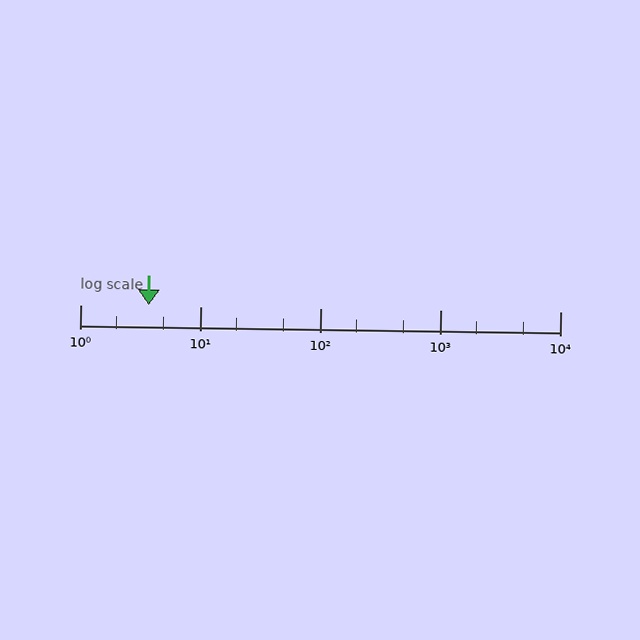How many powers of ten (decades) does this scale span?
The scale spans 4 decades, from 1 to 10000.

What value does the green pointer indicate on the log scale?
The pointer indicates approximately 3.7.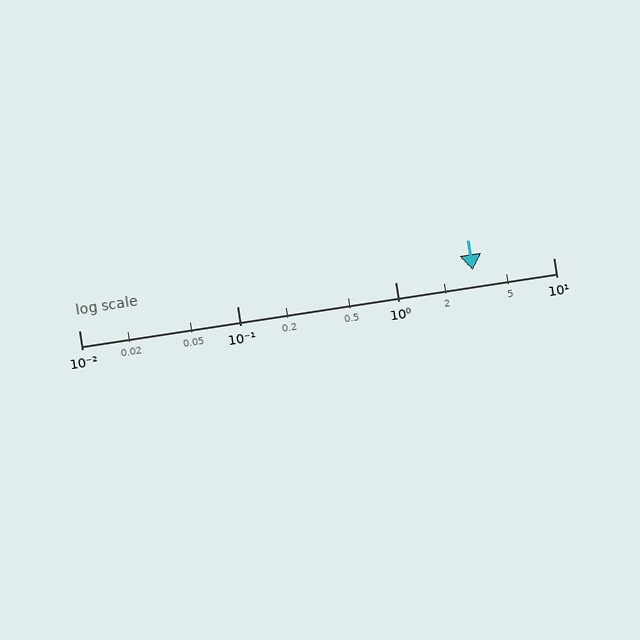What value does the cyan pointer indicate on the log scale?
The pointer indicates approximately 3.1.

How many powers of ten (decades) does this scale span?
The scale spans 3 decades, from 0.01 to 10.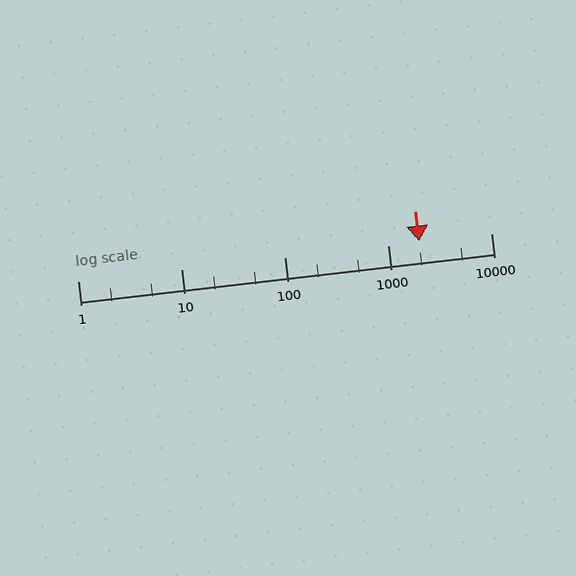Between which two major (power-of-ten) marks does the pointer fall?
The pointer is between 1000 and 10000.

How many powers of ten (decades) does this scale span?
The scale spans 4 decades, from 1 to 10000.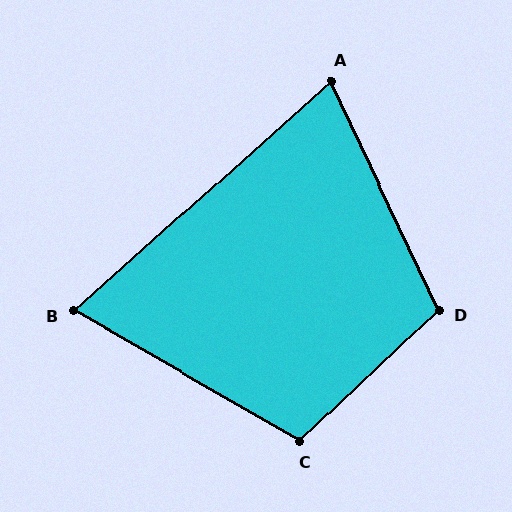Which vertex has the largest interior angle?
D, at approximately 108 degrees.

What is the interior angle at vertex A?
Approximately 73 degrees (acute).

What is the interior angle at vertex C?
Approximately 107 degrees (obtuse).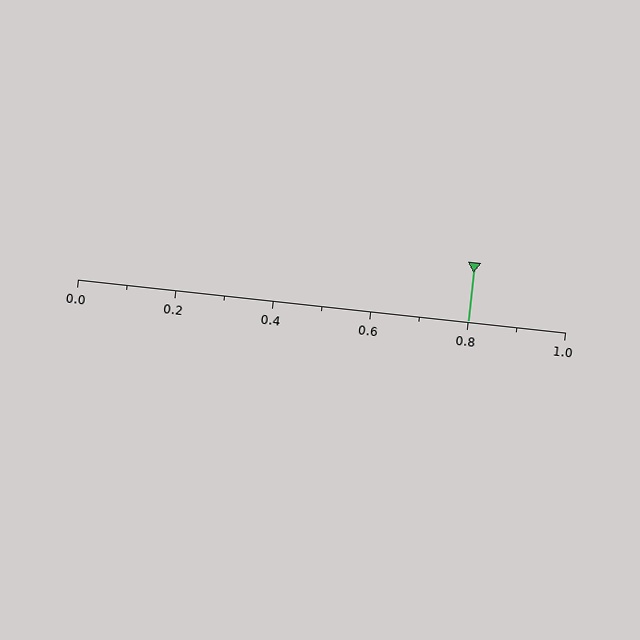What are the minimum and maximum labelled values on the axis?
The axis runs from 0.0 to 1.0.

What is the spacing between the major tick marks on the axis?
The major ticks are spaced 0.2 apart.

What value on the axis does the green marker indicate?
The marker indicates approximately 0.8.